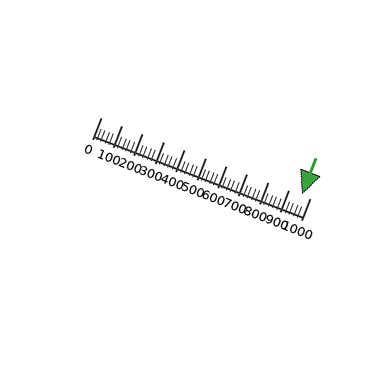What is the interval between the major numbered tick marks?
The major tick marks are spaced 100 units apart.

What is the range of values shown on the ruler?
The ruler shows values from 0 to 1000.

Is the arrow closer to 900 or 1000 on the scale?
The arrow is closer to 1000.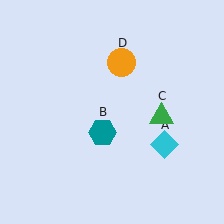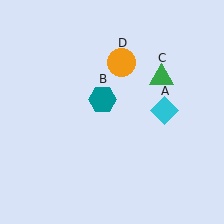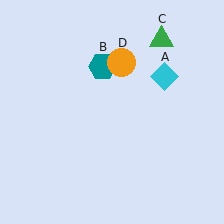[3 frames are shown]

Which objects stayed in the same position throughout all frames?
Orange circle (object D) remained stationary.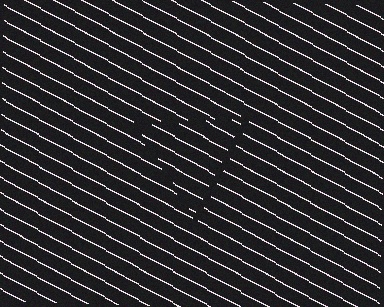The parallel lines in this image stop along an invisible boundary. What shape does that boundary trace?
An illusory triangle. The interior of the shape contains the same grating, shifted by half a period — the contour is defined by the phase discontinuity where line-ends from the inner and outer gratings abut.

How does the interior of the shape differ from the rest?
The interior of the shape contains the same grating, shifted by half a period — the contour is defined by the phase discontinuity where line-ends from the inner and outer gratings abut.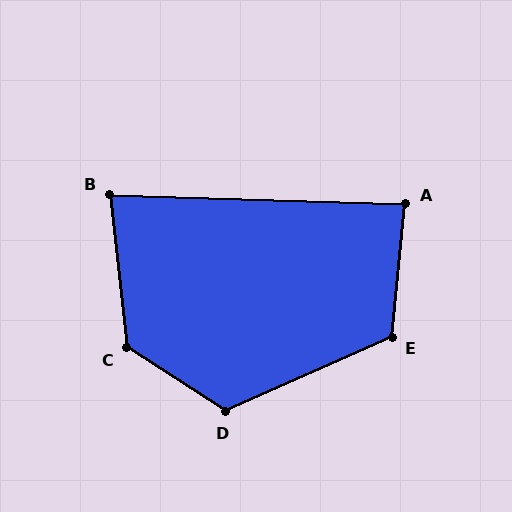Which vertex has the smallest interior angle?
B, at approximately 82 degrees.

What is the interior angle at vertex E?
Approximately 120 degrees (obtuse).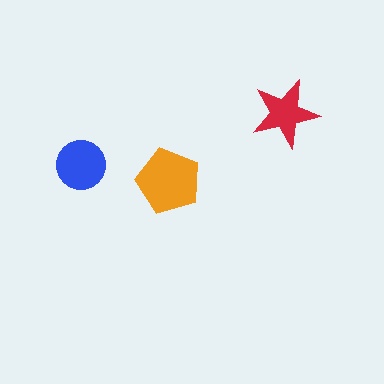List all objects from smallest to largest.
The red star, the blue circle, the orange pentagon.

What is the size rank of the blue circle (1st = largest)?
2nd.